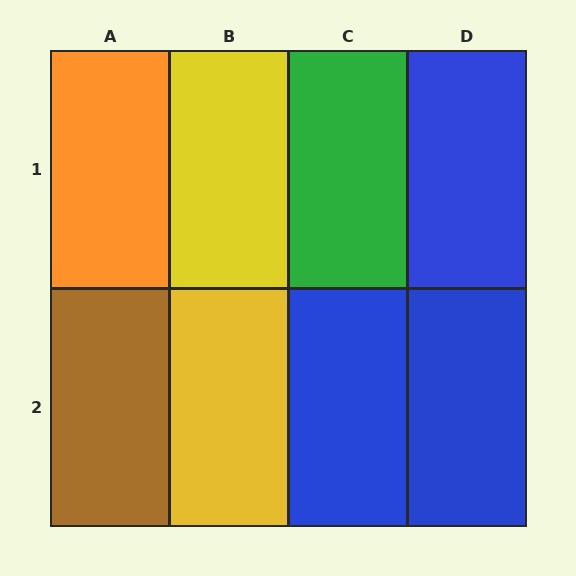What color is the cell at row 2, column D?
Blue.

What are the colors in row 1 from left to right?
Orange, yellow, green, blue.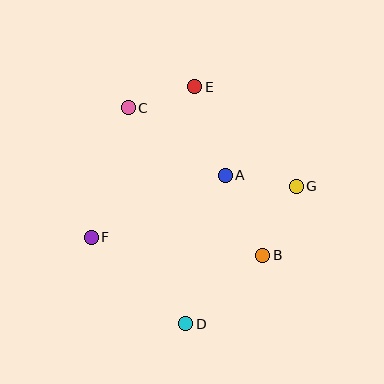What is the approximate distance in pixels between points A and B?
The distance between A and B is approximately 88 pixels.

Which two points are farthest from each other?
Points D and E are farthest from each other.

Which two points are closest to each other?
Points C and E are closest to each other.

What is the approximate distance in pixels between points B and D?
The distance between B and D is approximately 103 pixels.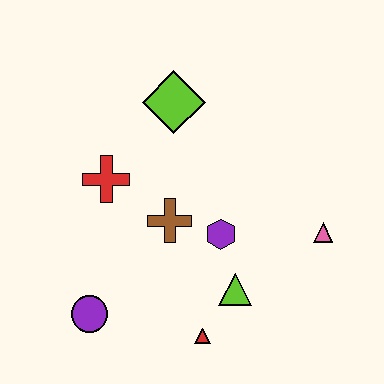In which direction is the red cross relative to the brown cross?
The red cross is to the left of the brown cross.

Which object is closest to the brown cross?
The purple hexagon is closest to the brown cross.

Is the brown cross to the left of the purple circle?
No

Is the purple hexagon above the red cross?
No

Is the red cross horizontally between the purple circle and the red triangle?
Yes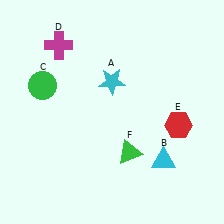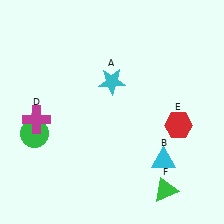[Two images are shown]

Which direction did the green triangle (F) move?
The green triangle (F) moved down.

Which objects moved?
The objects that moved are: the green circle (C), the magenta cross (D), the green triangle (F).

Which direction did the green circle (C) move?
The green circle (C) moved down.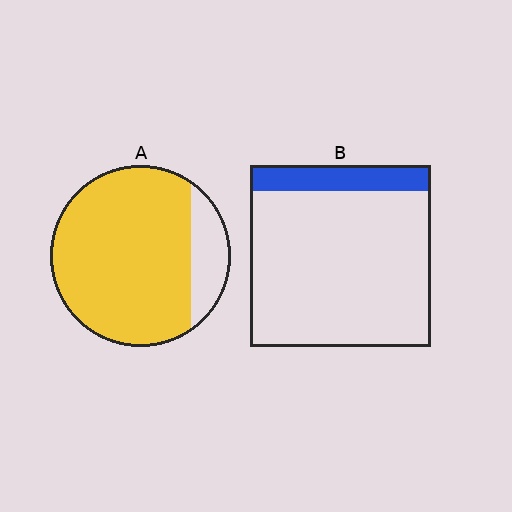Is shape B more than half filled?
No.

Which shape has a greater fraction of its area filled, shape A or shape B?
Shape A.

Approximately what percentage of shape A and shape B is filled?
A is approximately 85% and B is approximately 15%.